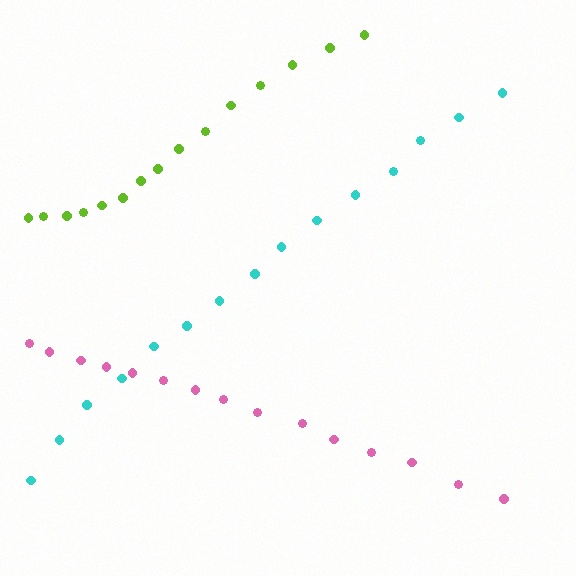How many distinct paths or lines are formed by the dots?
There are 3 distinct paths.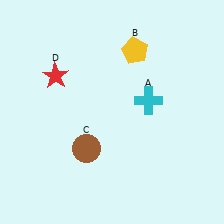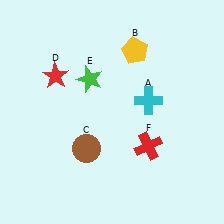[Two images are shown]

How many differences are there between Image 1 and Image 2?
There are 2 differences between the two images.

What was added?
A green star (E), a red cross (F) were added in Image 2.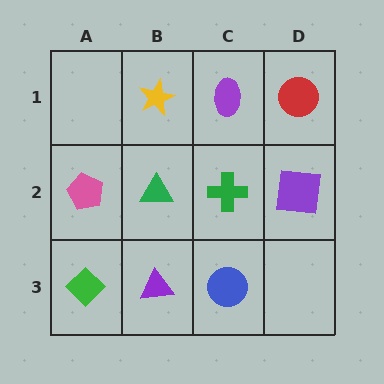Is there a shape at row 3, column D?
No, that cell is empty.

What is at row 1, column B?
A yellow star.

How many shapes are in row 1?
3 shapes.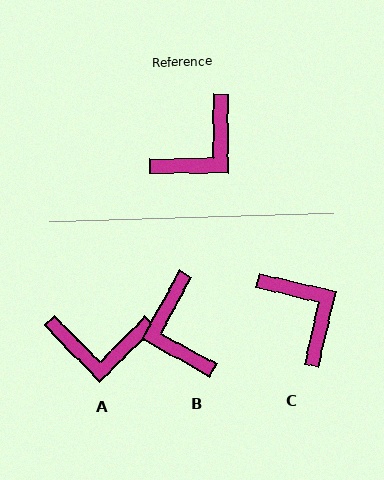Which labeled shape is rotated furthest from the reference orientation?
B, about 119 degrees away.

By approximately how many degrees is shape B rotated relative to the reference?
Approximately 119 degrees clockwise.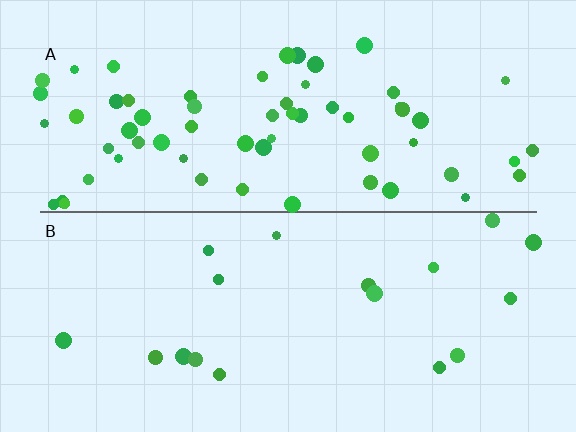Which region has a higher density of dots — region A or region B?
A (the top).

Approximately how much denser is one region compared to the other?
Approximately 3.5× — region A over region B.